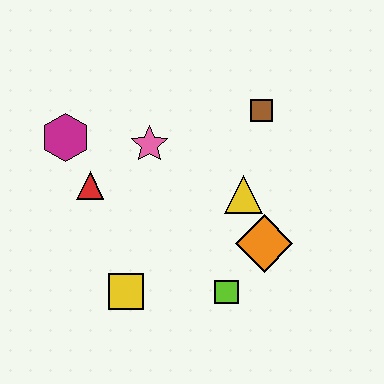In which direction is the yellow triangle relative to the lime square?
The yellow triangle is above the lime square.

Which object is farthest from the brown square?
The yellow square is farthest from the brown square.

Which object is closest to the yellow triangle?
The orange diamond is closest to the yellow triangle.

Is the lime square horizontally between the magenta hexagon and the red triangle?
No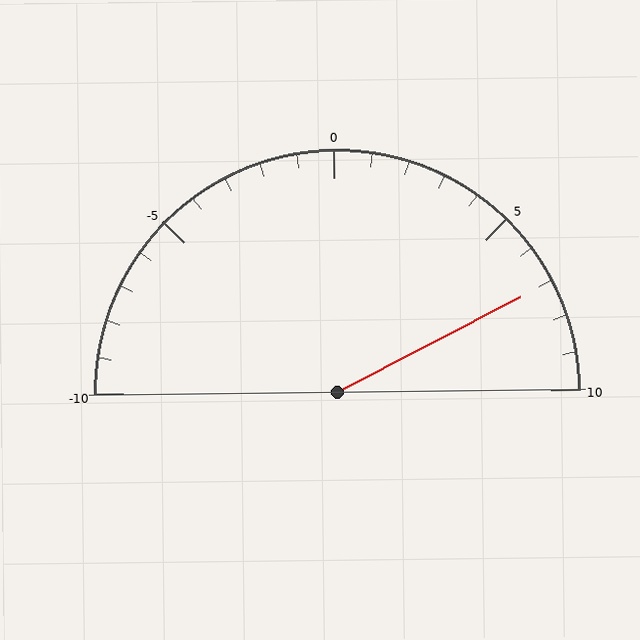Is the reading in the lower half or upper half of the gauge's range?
The reading is in the upper half of the range (-10 to 10).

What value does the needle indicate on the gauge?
The needle indicates approximately 7.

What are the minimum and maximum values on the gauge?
The gauge ranges from -10 to 10.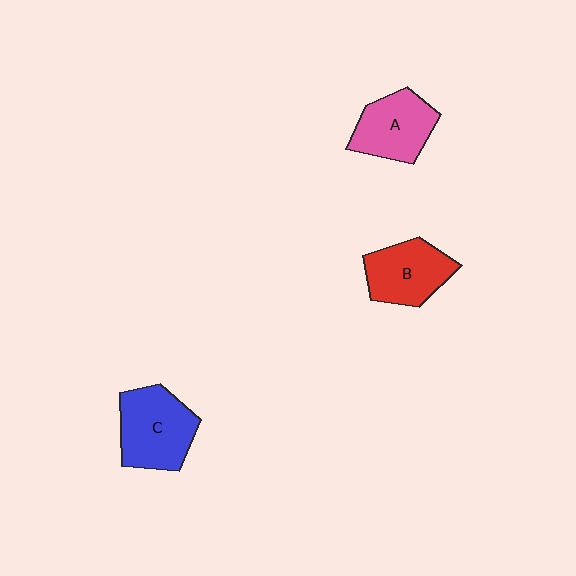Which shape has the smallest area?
Shape B (red).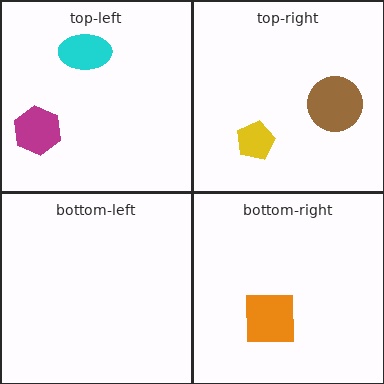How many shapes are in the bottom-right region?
1.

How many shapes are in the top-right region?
2.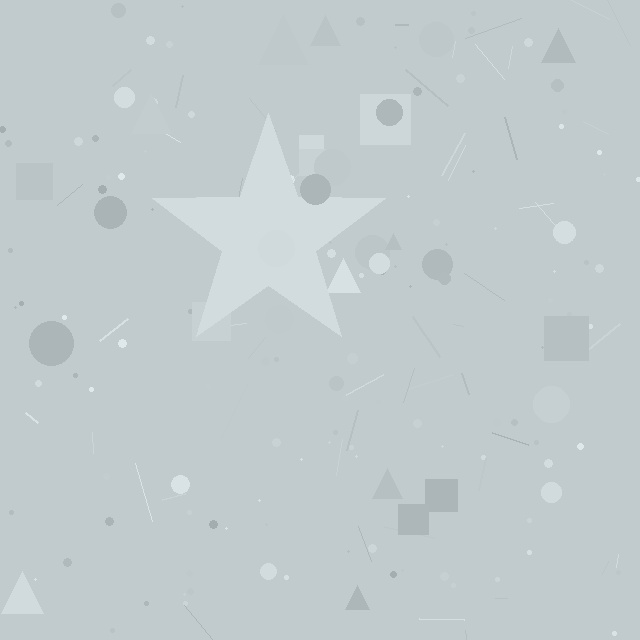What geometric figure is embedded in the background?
A star is embedded in the background.